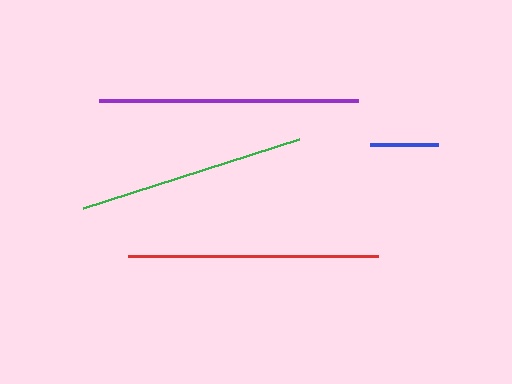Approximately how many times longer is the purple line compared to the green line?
The purple line is approximately 1.1 times the length of the green line.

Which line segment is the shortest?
The blue line is the shortest at approximately 68 pixels.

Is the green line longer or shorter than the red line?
The red line is longer than the green line.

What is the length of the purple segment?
The purple segment is approximately 259 pixels long.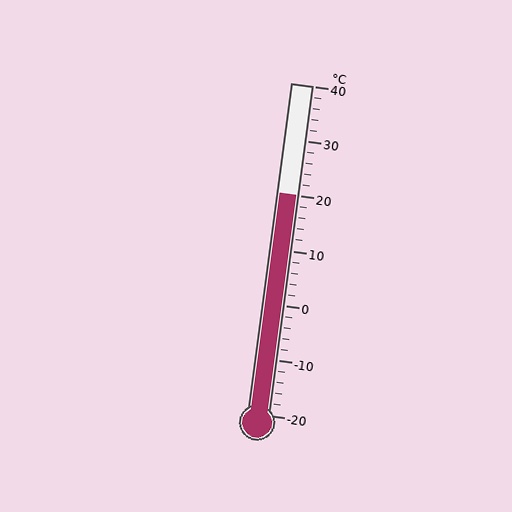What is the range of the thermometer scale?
The thermometer scale ranges from -20°C to 40°C.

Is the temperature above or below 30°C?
The temperature is below 30°C.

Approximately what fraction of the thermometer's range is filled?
The thermometer is filled to approximately 65% of its range.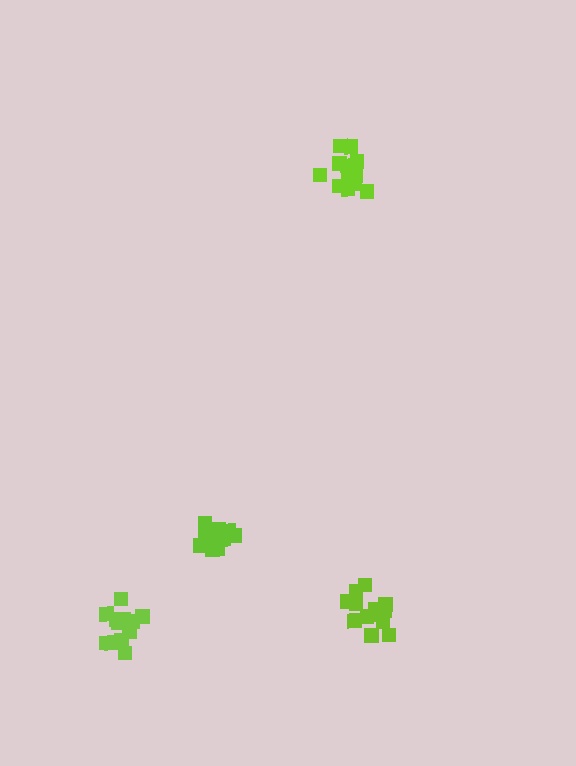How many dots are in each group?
Group 1: 12 dots, Group 2: 13 dots, Group 3: 13 dots, Group 4: 13 dots (51 total).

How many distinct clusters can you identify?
There are 4 distinct clusters.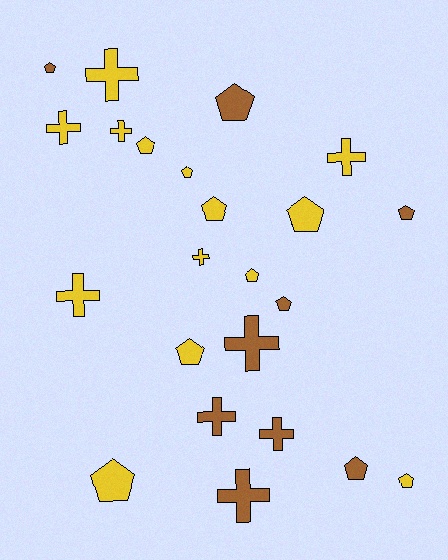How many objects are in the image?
There are 23 objects.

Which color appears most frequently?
Yellow, with 14 objects.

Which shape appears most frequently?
Pentagon, with 13 objects.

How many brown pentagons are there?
There are 5 brown pentagons.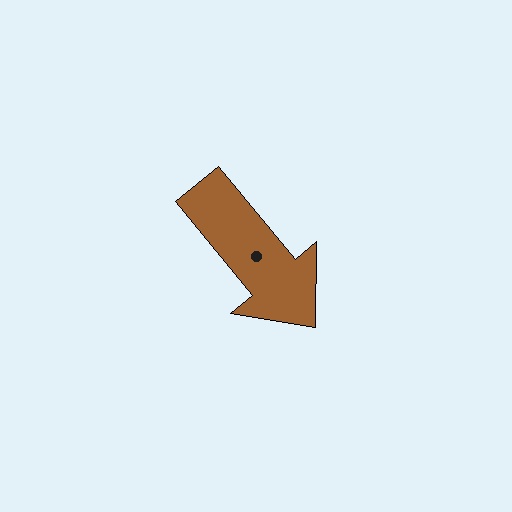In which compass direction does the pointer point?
Southeast.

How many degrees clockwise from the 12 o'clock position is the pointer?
Approximately 140 degrees.